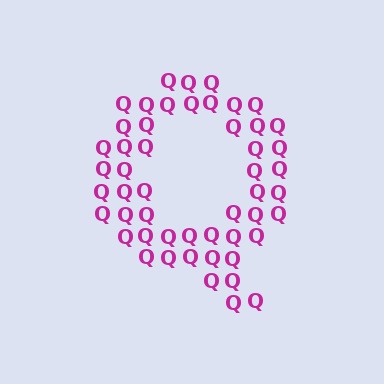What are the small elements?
The small elements are letter Q's.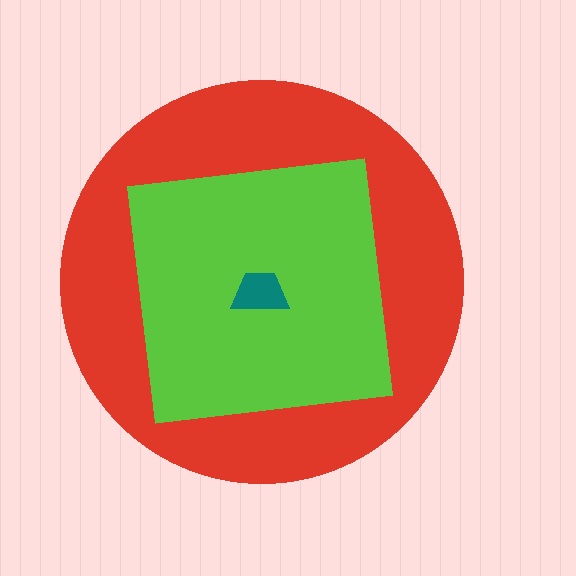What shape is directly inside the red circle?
The lime square.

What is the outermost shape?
The red circle.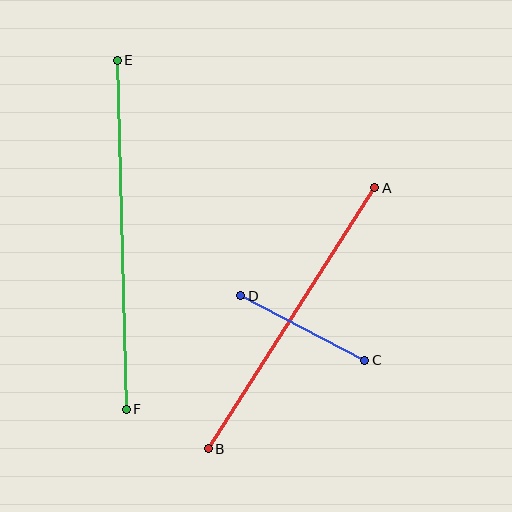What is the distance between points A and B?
The distance is approximately 310 pixels.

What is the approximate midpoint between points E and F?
The midpoint is at approximately (122, 235) pixels.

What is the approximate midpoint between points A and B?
The midpoint is at approximately (291, 318) pixels.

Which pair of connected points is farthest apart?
Points E and F are farthest apart.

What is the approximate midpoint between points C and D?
The midpoint is at approximately (303, 328) pixels.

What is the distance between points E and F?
The distance is approximately 349 pixels.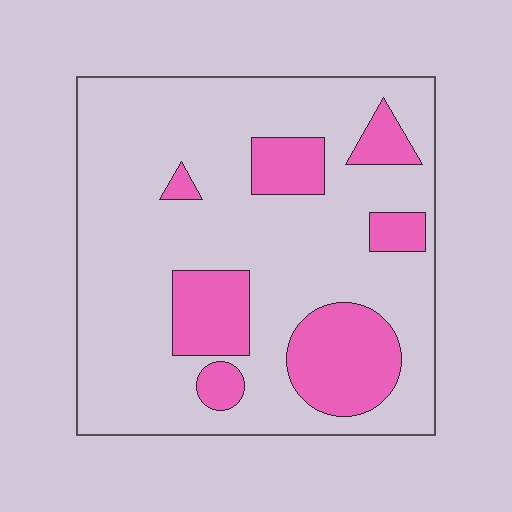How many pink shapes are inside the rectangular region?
7.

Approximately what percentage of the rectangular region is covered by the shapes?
Approximately 25%.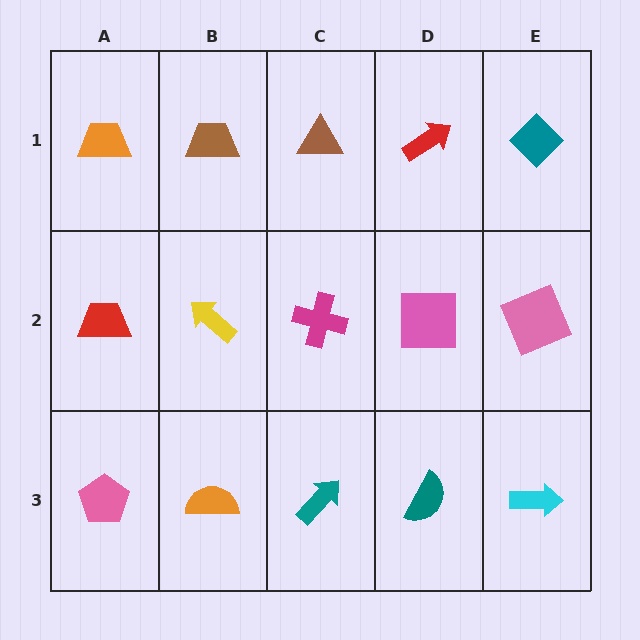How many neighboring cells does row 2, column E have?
3.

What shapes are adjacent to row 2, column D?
A red arrow (row 1, column D), a teal semicircle (row 3, column D), a magenta cross (row 2, column C), a pink square (row 2, column E).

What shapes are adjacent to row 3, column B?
A yellow arrow (row 2, column B), a pink pentagon (row 3, column A), a teal arrow (row 3, column C).